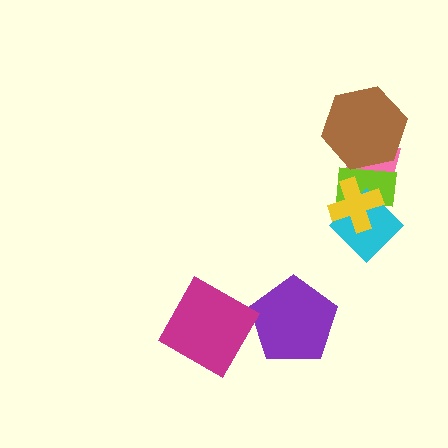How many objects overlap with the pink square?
4 objects overlap with the pink square.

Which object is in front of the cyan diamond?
The yellow cross is in front of the cyan diamond.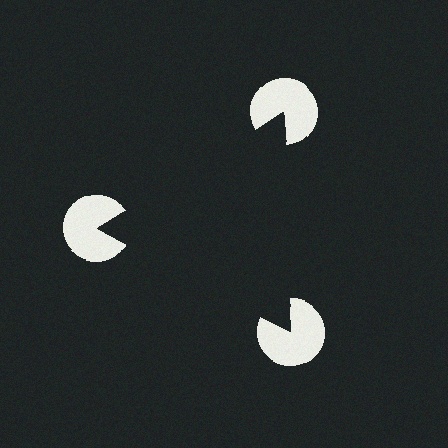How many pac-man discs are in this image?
There are 3 — one at each vertex of the illusory triangle.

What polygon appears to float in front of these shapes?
An illusory triangle — its edges are inferred from the aligned wedge cuts in the pac-man discs, not physically drawn.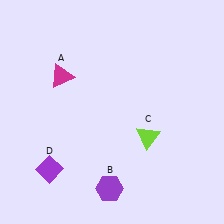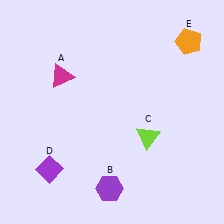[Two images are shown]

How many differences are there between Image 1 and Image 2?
There is 1 difference between the two images.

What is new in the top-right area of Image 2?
An orange pentagon (E) was added in the top-right area of Image 2.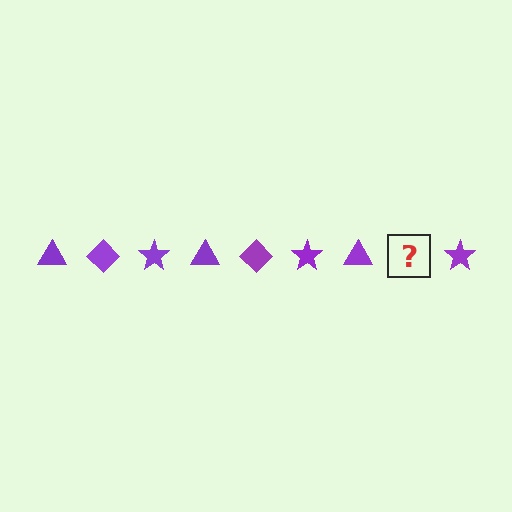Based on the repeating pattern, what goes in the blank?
The blank should be a purple diamond.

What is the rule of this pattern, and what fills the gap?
The rule is that the pattern cycles through triangle, diamond, star shapes in purple. The gap should be filled with a purple diamond.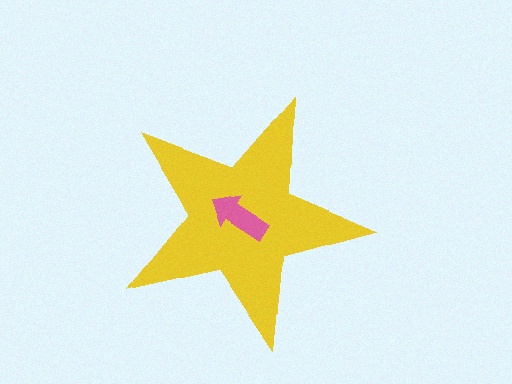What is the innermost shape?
The pink arrow.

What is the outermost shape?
The yellow star.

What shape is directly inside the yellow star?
The pink arrow.